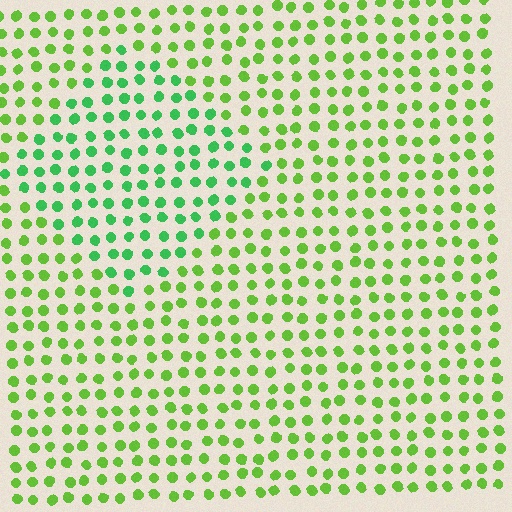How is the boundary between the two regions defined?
The boundary is defined purely by a slight shift in hue (about 33 degrees). Spacing, size, and orientation are identical on both sides.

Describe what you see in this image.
The image is filled with small lime elements in a uniform arrangement. A diamond-shaped region is visible where the elements are tinted to a slightly different hue, forming a subtle color boundary.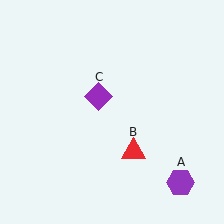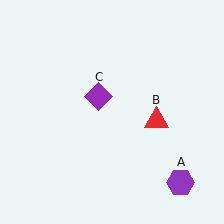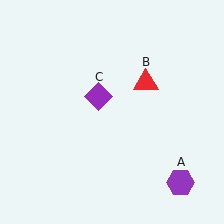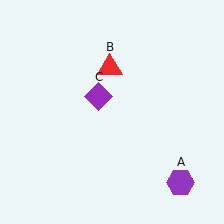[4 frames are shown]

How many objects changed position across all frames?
1 object changed position: red triangle (object B).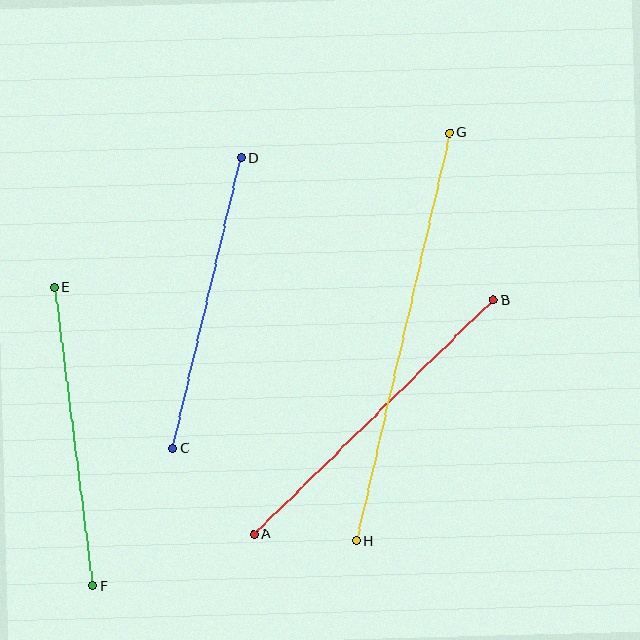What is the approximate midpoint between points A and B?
The midpoint is at approximately (373, 417) pixels.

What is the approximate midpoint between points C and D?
The midpoint is at approximately (207, 303) pixels.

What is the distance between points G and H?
The distance is approximately 419 pixels.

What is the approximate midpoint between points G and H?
The midpoint is at approximately (403, 337) pixels.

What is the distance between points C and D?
The distance is approximately 298 pixels.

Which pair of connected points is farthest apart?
Points G and H are farthest apart.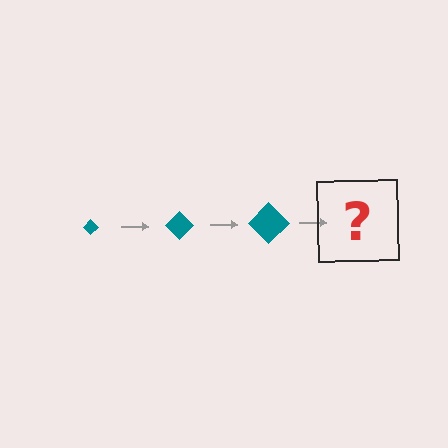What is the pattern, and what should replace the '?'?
The pattern is that the diamond gets progressively larger each step. The '?' should be a teal diamond, larger than the previous one.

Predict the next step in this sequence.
The next step is a teal diamond, larger than the previous one.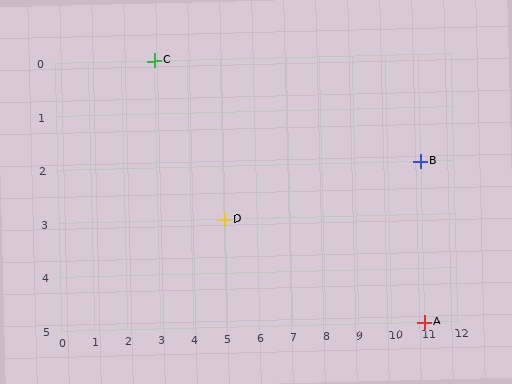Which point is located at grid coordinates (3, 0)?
Point C is at (3, 0).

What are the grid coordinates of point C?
Point C is at grid coordinates (3, 0).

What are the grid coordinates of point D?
Point D is at grid coordinates (5, 3).